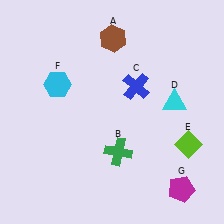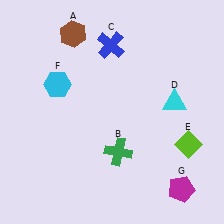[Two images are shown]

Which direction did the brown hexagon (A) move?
The brown hexagon (A) moved left.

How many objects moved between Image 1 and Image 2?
2 objects moved between the two images.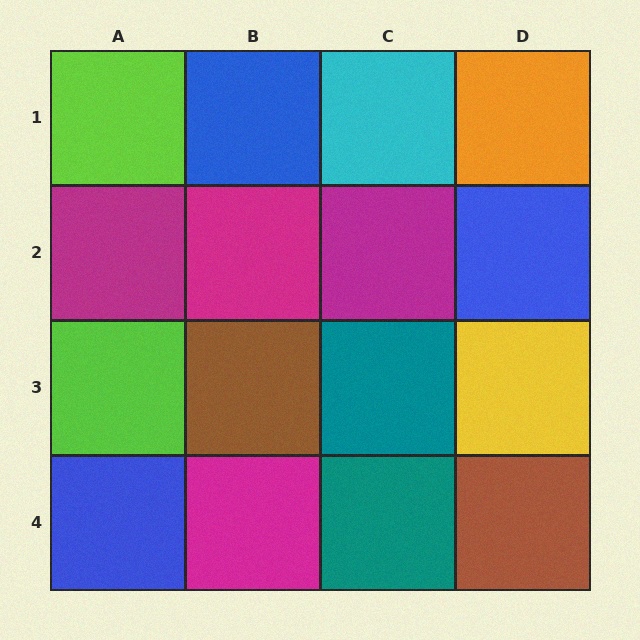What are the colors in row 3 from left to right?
Lime, brown, teal, yellow.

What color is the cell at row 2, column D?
Blue.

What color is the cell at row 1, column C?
Cyan.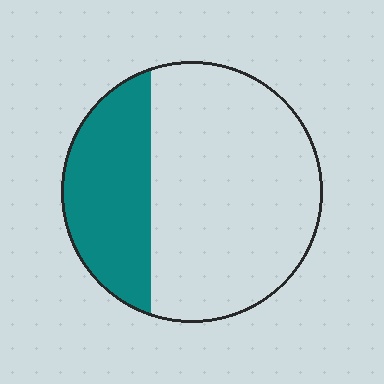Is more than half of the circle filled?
No.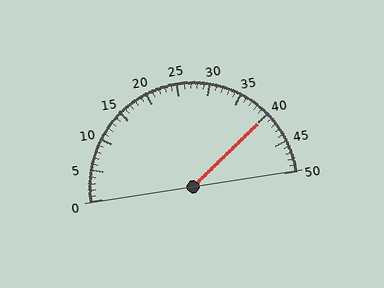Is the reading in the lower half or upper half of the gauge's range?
The reading is in the upper half of the range (0 to 50).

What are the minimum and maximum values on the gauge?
The gauge ranges from 0 to 50.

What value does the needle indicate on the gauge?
The needle indicates approximately 40.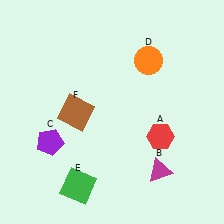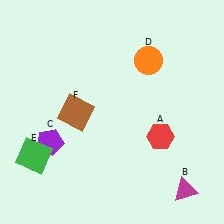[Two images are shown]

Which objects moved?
The objects that moved are: the magenta triangle (B), the green square (E).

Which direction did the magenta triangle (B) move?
The magenta triangle (B) moved right.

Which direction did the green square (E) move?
The green square (E) moved left.